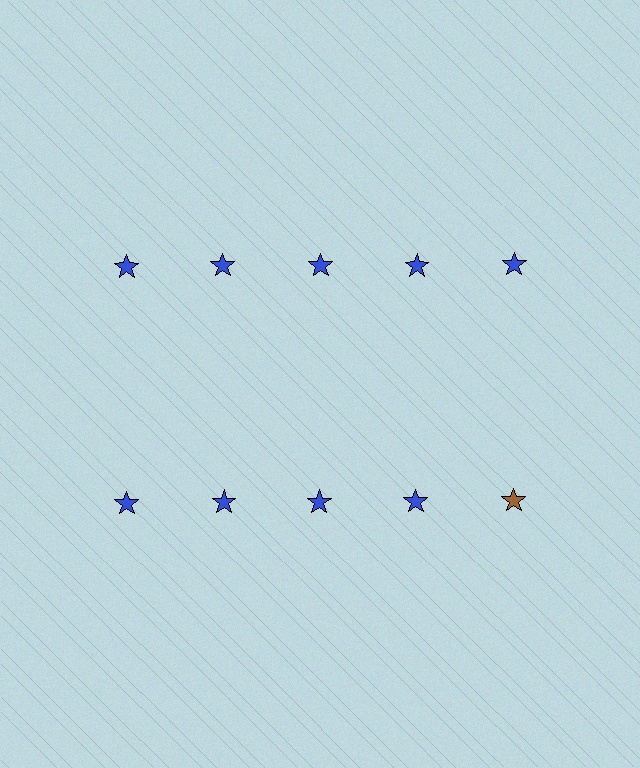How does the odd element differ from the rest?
It has a different color: brown instead of blue.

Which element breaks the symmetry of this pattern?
The brown star in the second row, rightmost column breaks the symmetry. All other shapes are blue stars.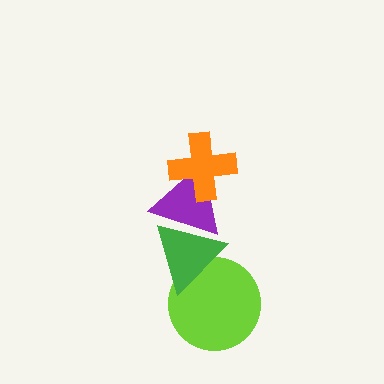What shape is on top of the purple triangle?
The orange cross is on top of the purple triangle.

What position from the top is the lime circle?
The lime circle is 4th from the top.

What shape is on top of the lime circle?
The green triangle is on top of the lime circle.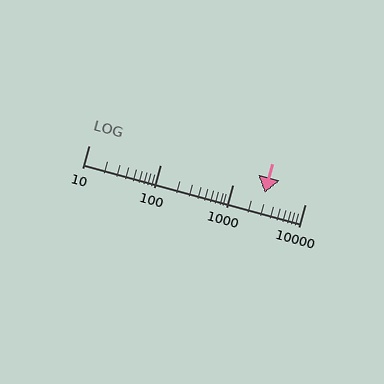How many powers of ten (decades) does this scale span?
The scale spans 3 decades, from 10 to 10000.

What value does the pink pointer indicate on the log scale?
The pointer indicates approximately 2800.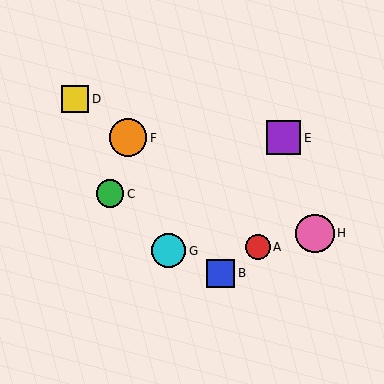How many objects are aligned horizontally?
2 objects (E, F) are aligned horizontally.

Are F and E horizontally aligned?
Yes, both are at y≈138.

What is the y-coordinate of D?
Object D is at y≈99.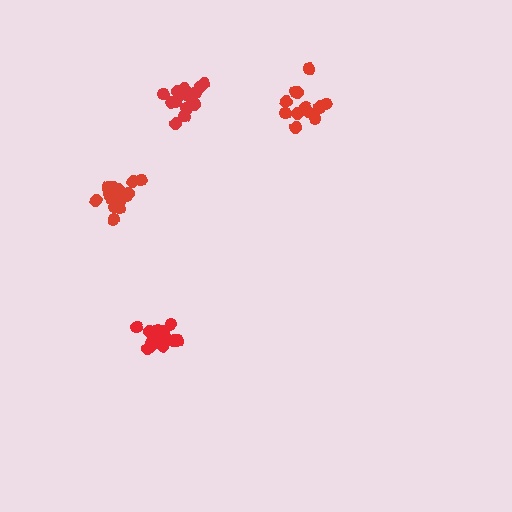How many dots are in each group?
Group 1: 15 dots, Group 2: 13 dots, Group 3: 18 dots, Group 4: 17 dots (63 total).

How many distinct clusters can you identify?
There are 4 distinct clusters.